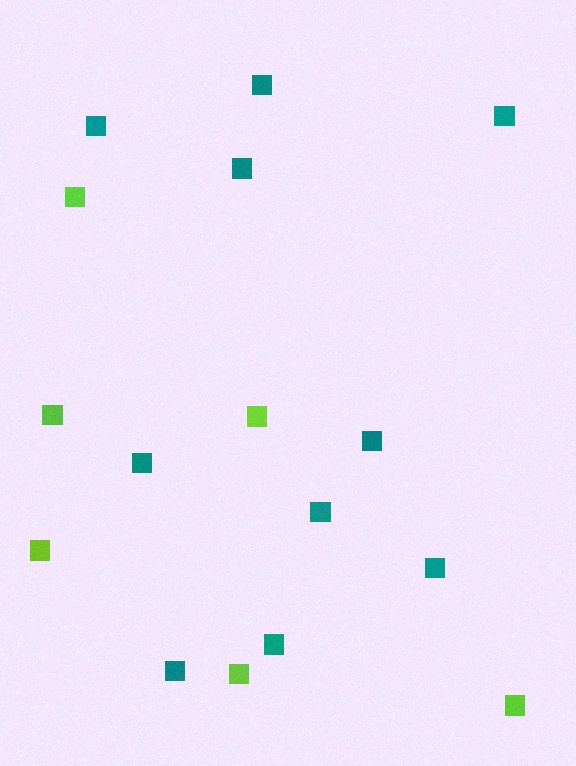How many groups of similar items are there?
There are 2 groups: one group of lime squares (6) and one group of teal squares (10).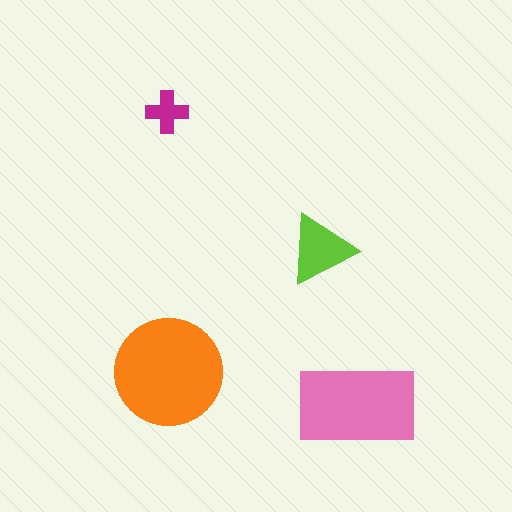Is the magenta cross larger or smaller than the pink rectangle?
Smaller.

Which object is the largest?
The orange circle.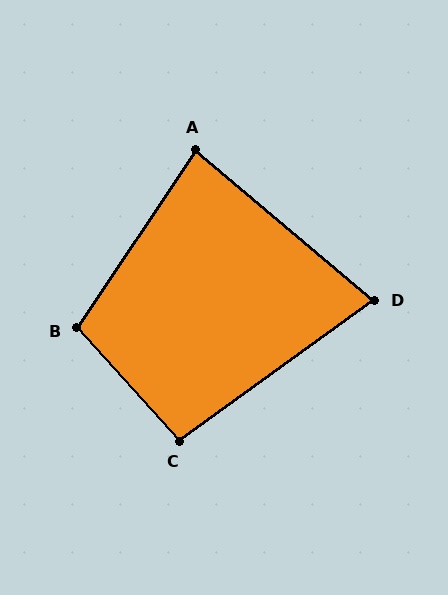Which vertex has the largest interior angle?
B, at approximately 104 degrees.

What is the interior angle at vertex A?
Approximately 84 degrees (acute).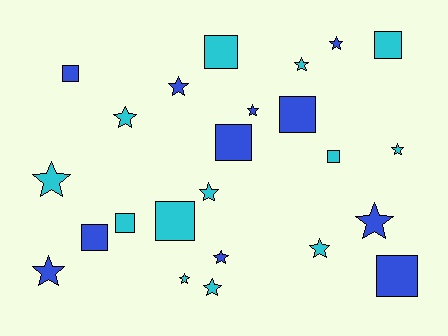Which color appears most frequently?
Cyan, with 13 objects.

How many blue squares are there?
There are 5 blue squares.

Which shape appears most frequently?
Star, with 14 objects.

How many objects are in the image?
There are 24 objects.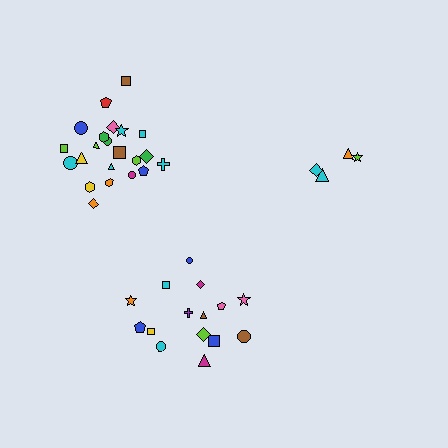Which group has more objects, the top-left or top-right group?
The top-left group.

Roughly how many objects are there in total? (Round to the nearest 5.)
Roughly 40 objects in total.